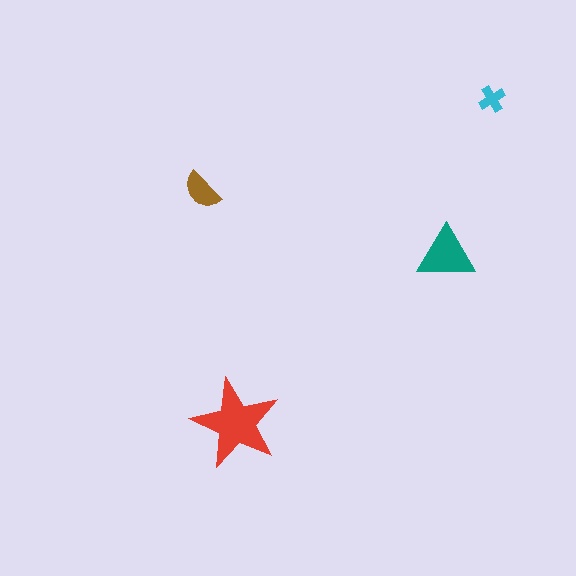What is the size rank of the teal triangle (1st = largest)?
2nd.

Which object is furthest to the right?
The cyan cross is rightmost.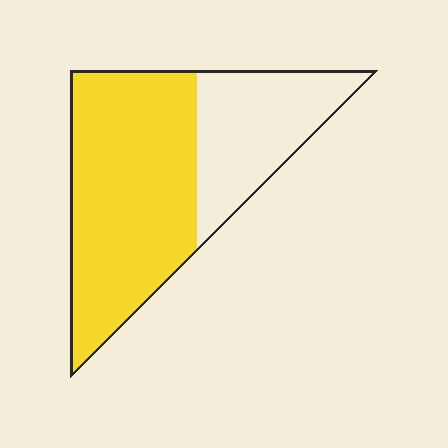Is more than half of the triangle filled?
Yes.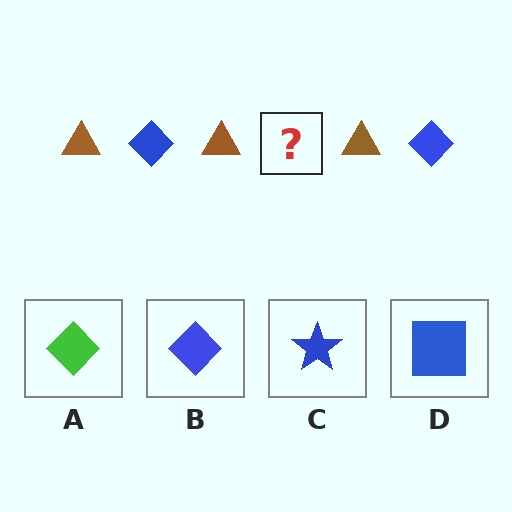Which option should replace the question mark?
Option B.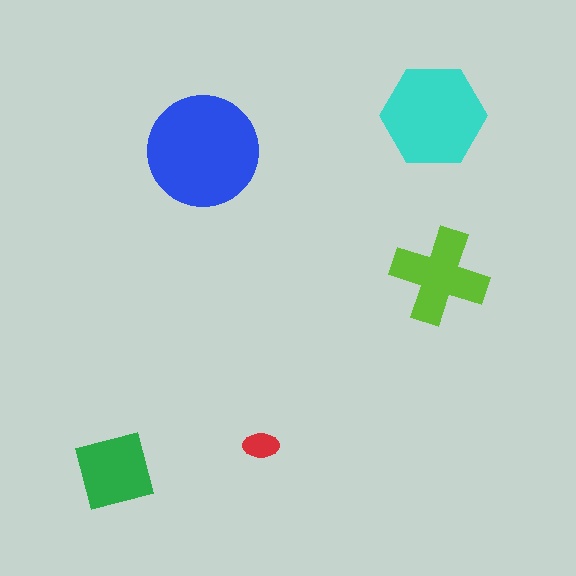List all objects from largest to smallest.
The blue circle, the cyan hexagon, the lime cross, the green square, the red ellipse.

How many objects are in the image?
There are 5 objects in the image.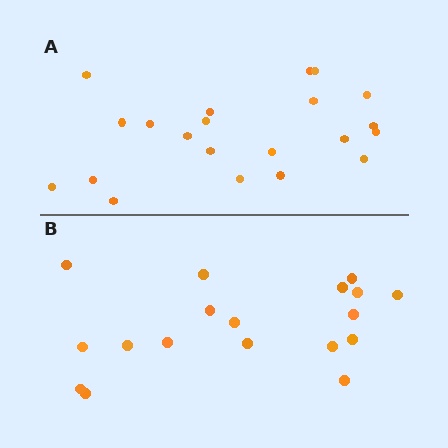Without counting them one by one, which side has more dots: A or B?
Region A (the top region) has more dots.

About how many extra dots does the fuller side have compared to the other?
Region A has just a few more — roughly 2 or 3 more dots than region B.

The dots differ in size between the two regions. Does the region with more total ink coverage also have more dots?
No. Region B has more total ink coverage because its dots are larger, but region A actually contains more individual dots. Total area can be misleading — the number of items is what matters here.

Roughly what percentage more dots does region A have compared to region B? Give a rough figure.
About 15% more.